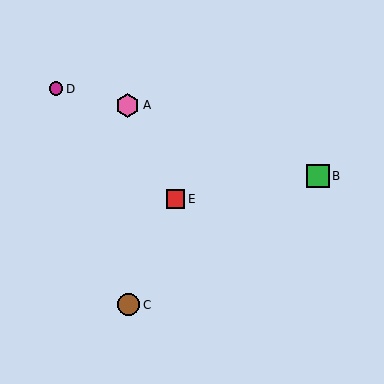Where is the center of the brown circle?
The center of the brown circle is at (129, 305).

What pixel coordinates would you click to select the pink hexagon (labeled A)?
Click at (127, 105) to select the pink hexagon A.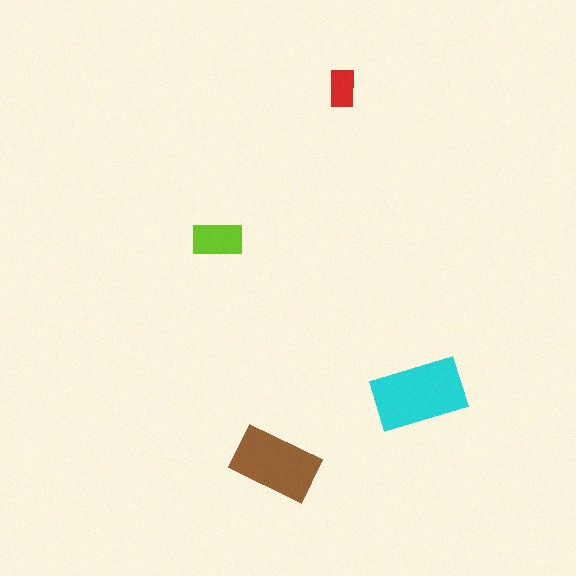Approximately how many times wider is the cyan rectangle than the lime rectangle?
About 2 times wider.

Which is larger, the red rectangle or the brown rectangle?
The brown one.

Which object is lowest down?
The brown rectangle is bottommost.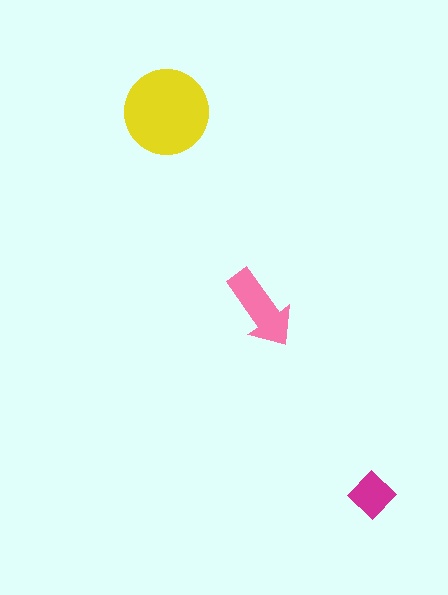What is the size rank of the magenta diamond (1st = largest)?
3rd.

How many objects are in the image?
There are 3 objects in the image.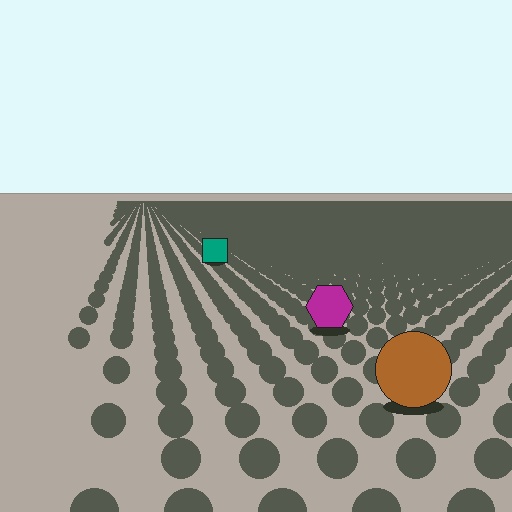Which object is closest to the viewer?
The brown circle is closest. The texture marks near it are larger and more spread out.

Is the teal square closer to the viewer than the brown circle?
No. The brown circle is closer — you can tell from the texture gradient: the ground texture is coarser near it.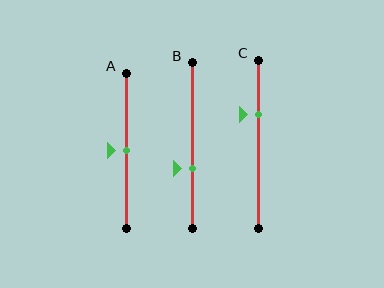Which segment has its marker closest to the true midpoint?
Segment A has its marker closest to the true midpoint.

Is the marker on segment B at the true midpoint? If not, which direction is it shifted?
No, the marker on segment B is shifted downward by about 14% of the segment length.